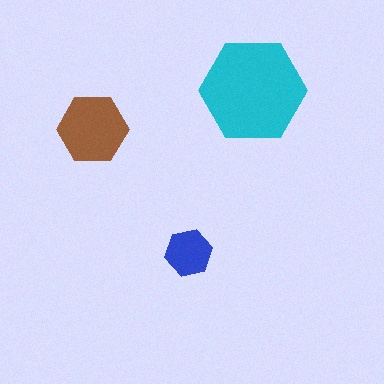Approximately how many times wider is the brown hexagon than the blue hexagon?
About 1.5 times wider.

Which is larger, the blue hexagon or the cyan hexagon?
The cyan one.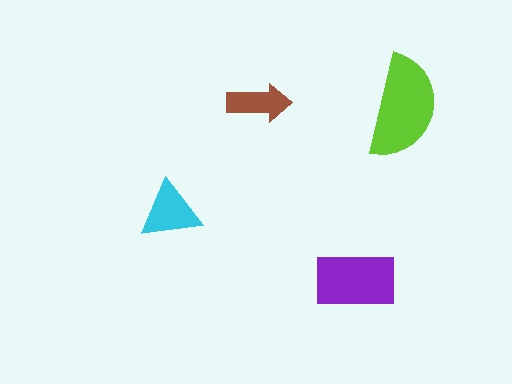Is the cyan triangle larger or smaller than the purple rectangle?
Smaller.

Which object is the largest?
The lime semicircle.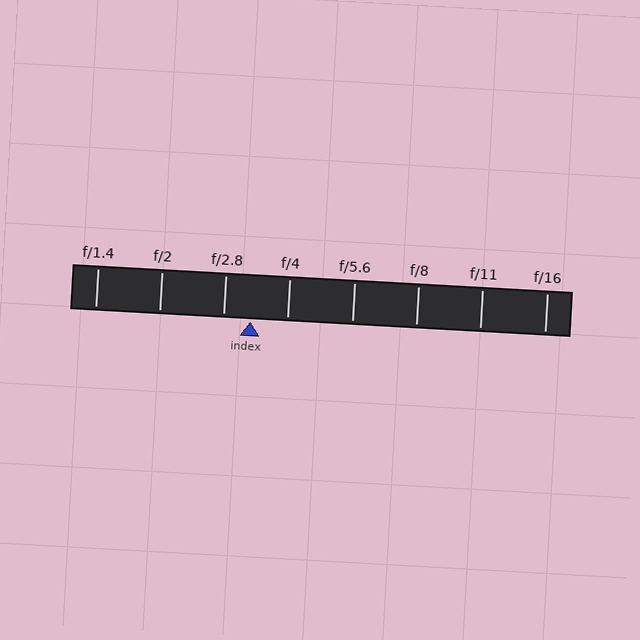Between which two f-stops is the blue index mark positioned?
The index mark is between f/2.8 and f/4.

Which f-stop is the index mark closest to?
The index mark is closest to f/2.8.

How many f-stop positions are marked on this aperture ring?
There are 8 f-stop positions marked.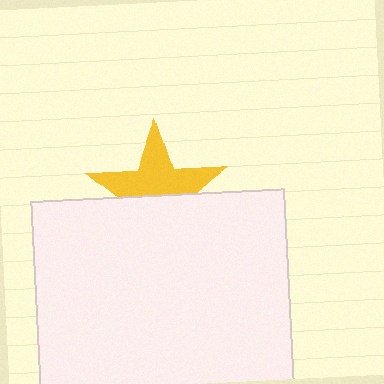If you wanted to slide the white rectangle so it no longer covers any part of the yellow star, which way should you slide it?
Slide it down — that is the most direct way to separate the two shapes.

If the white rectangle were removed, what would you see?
You would see the complete yellow star.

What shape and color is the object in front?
The object in front is a white rectangle.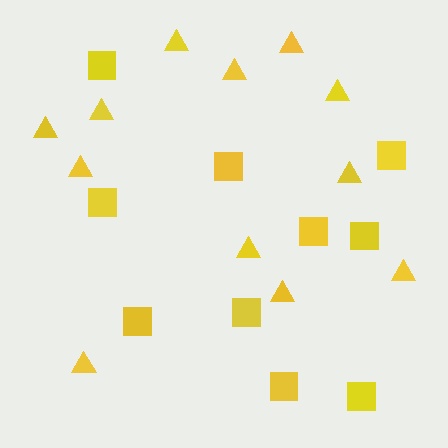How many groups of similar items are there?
There are 2 groups: one group of squares (10) and one group of triangles (12).